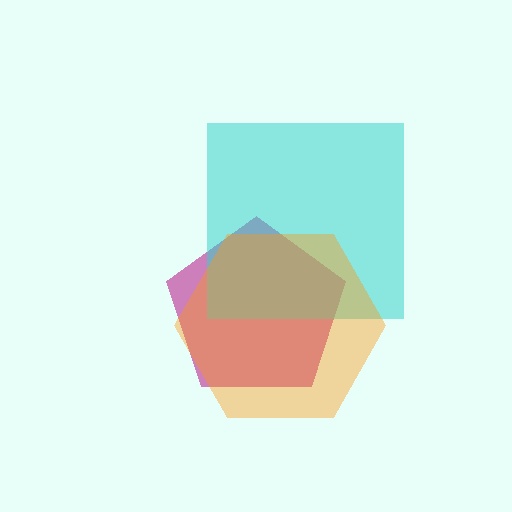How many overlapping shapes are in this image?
There are 3 overlapping shapes in the image.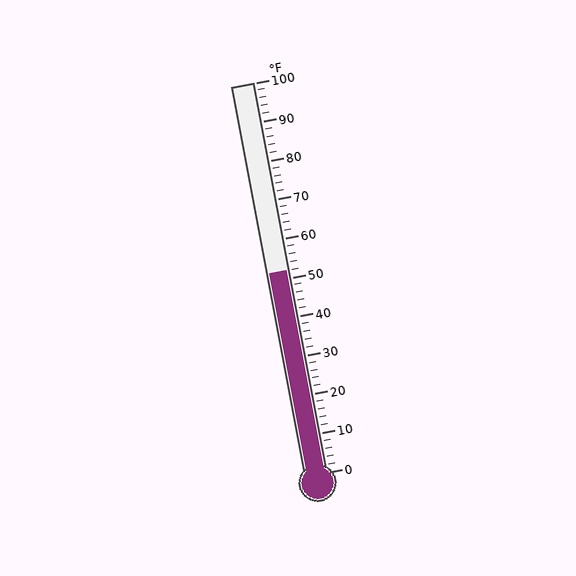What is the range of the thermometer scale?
The thermometer scale ranges from 0°F to 100°F.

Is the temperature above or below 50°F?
The temperature is above 50°F.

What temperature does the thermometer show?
The thermometer shows approximately 52°F.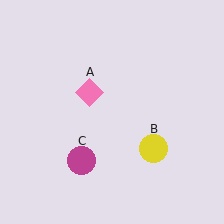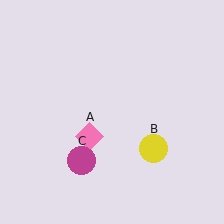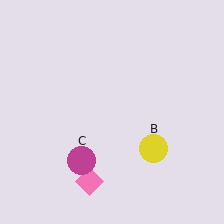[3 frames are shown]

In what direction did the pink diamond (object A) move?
The pink diamond (object A) moved down.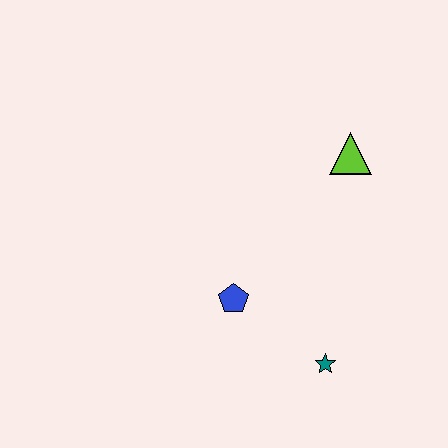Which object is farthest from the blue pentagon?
The lime triangle is farthest from the blue pentagon.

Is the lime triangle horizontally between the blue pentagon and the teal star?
No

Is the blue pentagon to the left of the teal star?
Yes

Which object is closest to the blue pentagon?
The teal star is closest to the blue pentagon.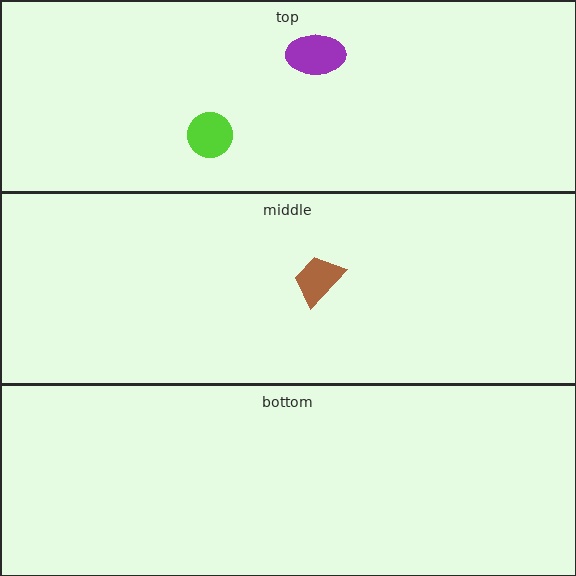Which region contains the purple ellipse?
The top region.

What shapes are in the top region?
The lime circle, the purple ellipse.